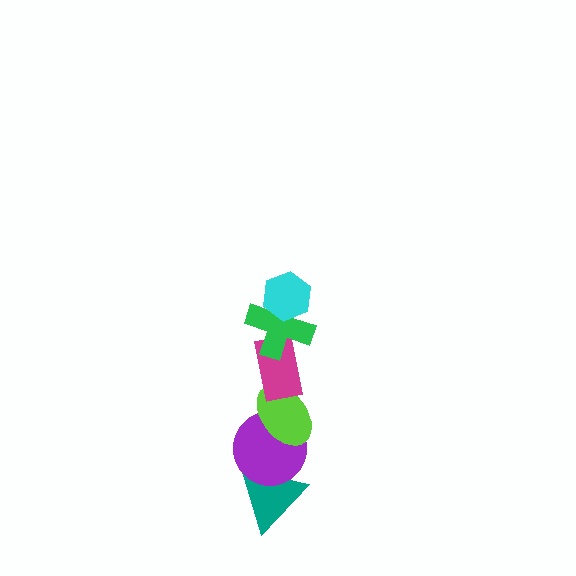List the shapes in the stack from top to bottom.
From top to bottom: the cyan hexagon, the green cross, the magenta rectangle, the lime ellipse, the purple circle, the teal triangle.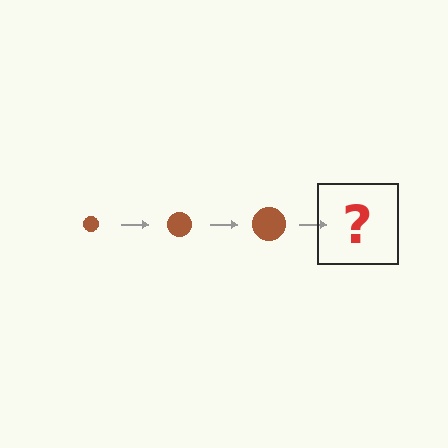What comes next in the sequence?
The next element should be a brown circle, larger than the previous one.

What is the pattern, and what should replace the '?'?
The pattern is that the circle gets progressively larger each step. The '?' should be a brown circle, larger than the previous one.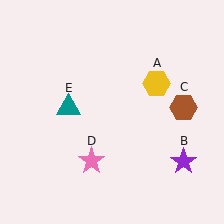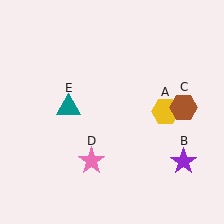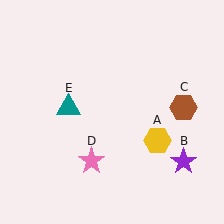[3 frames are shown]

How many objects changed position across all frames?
1 object changed position: yellow hexagon (object A).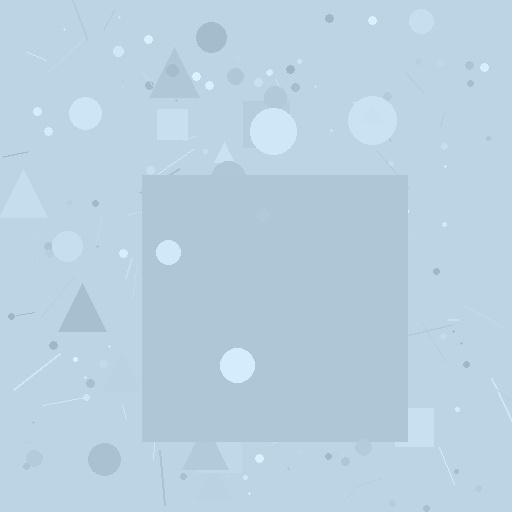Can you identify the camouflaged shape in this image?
The camouflaged shape is a square.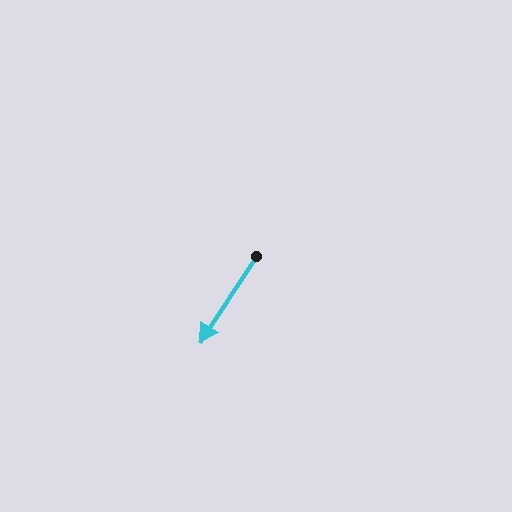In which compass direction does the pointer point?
Southwest.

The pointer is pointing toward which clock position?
Roughly 7 o'clock.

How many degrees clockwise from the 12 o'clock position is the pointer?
Approximately 213 degrees.